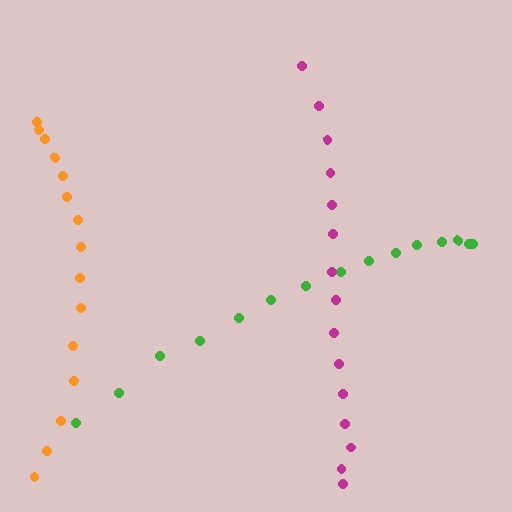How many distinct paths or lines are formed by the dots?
There are 3 distinct paths.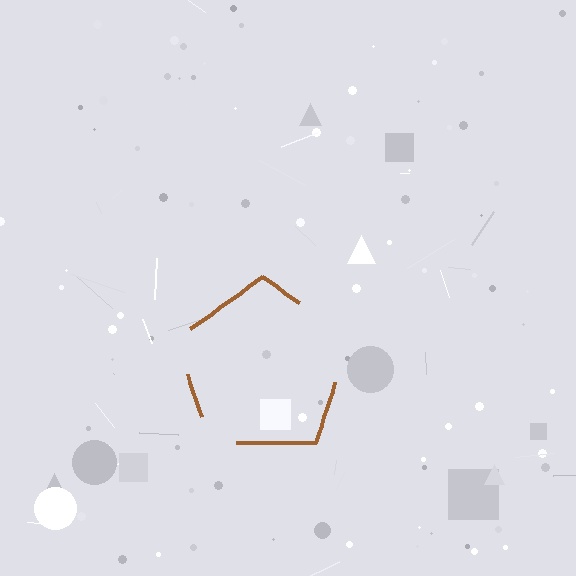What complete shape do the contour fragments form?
The contour fragments form a pentagon.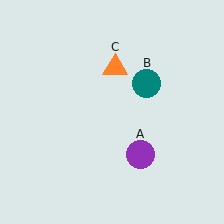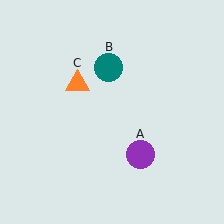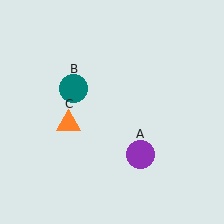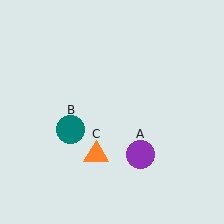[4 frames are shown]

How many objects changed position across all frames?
2 objects changed position: teal circle (object B), orange triangle (object C).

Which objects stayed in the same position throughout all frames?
Purple circle (object A) remained stationary.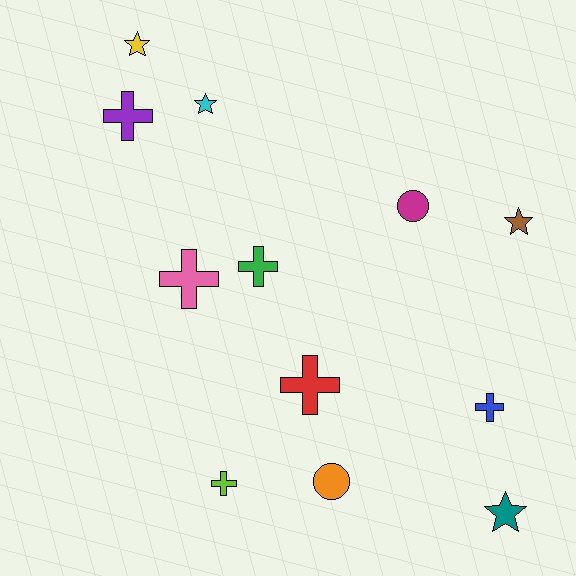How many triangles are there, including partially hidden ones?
There are no triangles.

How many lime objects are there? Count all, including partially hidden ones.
There is 1 lime object.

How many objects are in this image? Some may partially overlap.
There are 12 objects.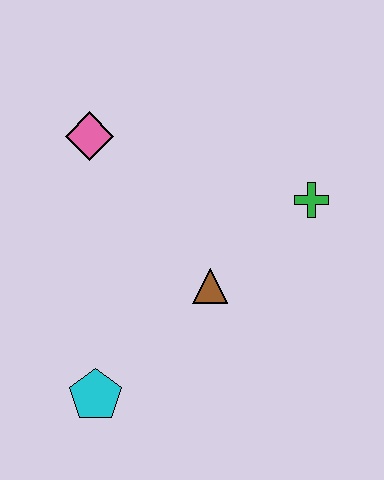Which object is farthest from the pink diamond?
The cyan pentagon is farthest from the pink diamond.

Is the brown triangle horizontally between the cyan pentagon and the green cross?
Yes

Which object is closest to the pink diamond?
The brown triangle is closest to the pink diamond.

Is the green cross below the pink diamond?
Yes